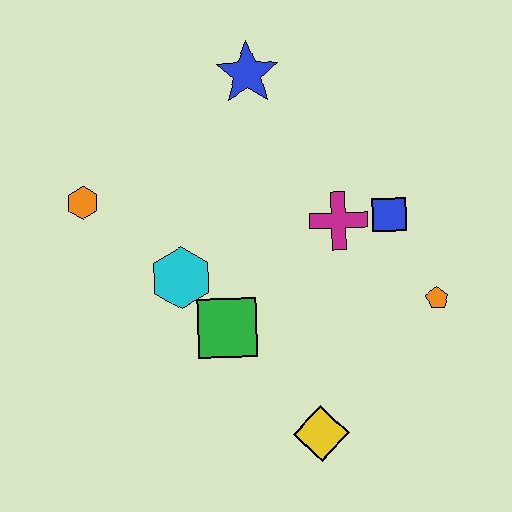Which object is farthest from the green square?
The blue star is farthest from the green square.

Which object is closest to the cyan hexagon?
The green square is closest to the cyan hexagon.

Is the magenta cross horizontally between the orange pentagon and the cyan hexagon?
Yes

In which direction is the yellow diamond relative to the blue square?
The yellow diamond is below the blue square.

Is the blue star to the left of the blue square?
Yes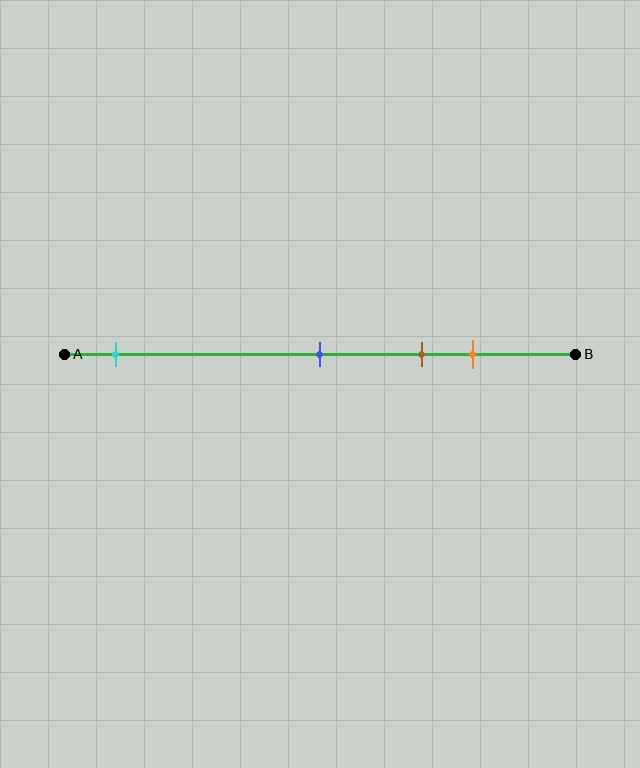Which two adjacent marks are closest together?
The brown and orange marks are the closest adjacent pair.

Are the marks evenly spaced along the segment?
No, the marks are not evenly spaced.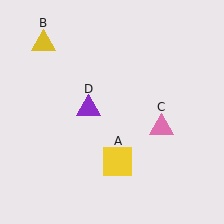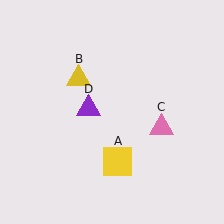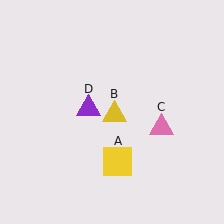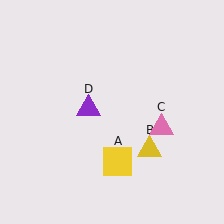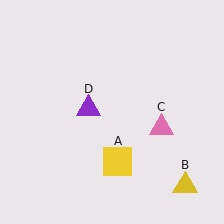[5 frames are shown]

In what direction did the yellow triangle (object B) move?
The yellow triangle (object B) moved down and to the right.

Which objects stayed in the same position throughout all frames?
Yellow square (object A) and pink triangle (object C) and purple triangle (object D) remained stationary.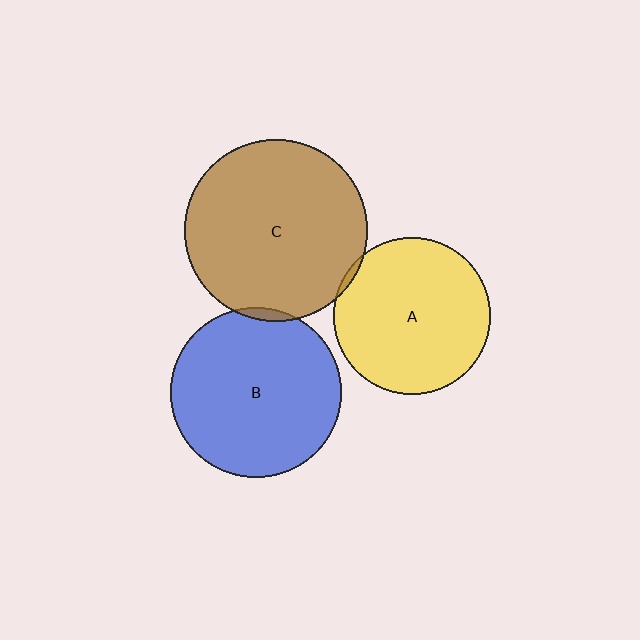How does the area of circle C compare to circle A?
Approximately 1.4 times.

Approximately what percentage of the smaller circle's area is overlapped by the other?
Approximately 5%.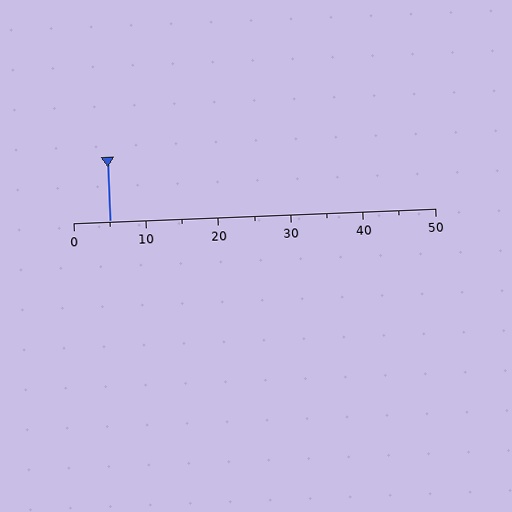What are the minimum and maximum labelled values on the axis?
The axis runs from 0 to 50.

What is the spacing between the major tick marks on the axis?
The major ticks are spaced 10 apart.